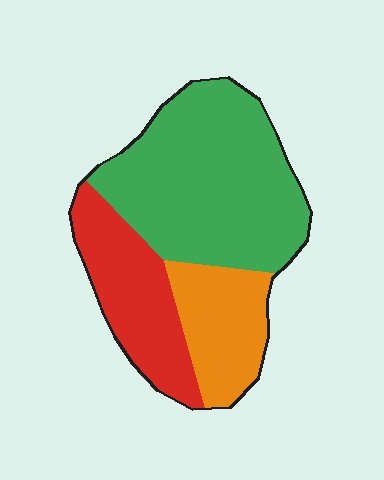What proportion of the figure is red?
Red takes up about one quarter (1/4) of the figure.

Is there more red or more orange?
Red.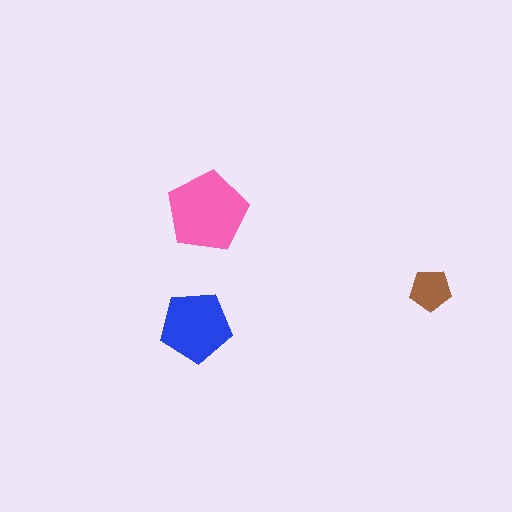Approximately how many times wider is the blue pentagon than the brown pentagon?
About 1.5 times wider.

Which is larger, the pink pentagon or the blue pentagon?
The pink one.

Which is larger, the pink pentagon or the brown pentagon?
The pink one.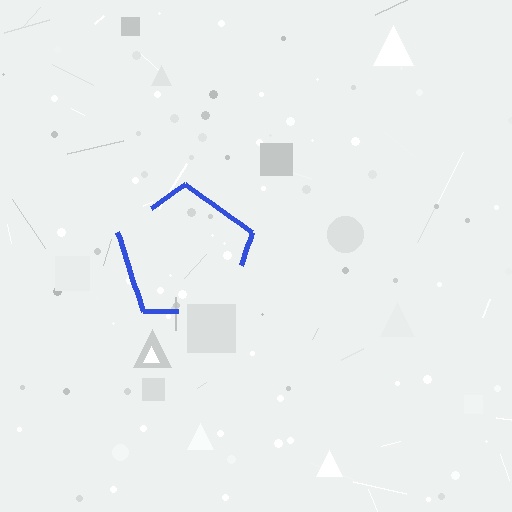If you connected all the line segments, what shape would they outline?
They would outline a pentagon.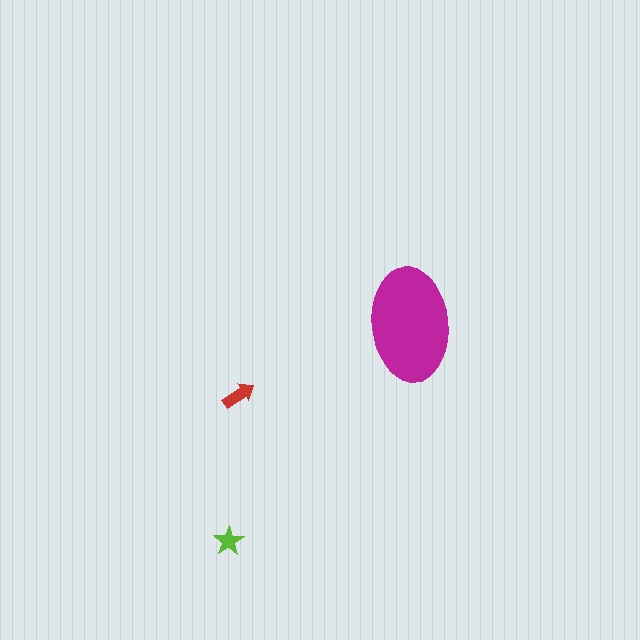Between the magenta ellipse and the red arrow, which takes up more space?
The magenta ellipse.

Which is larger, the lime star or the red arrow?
The red arrow.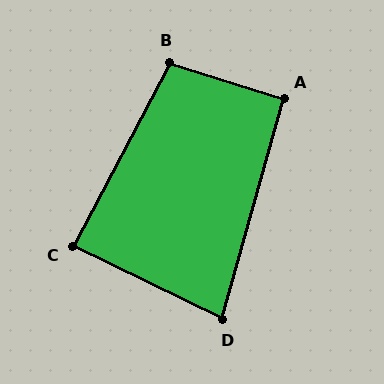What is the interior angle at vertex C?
Approximately 88 degrees (approximately right).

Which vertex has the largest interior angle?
B, at approximately 100 degrees.